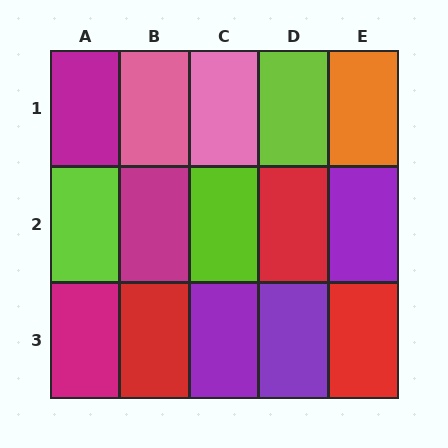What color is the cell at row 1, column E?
Orange.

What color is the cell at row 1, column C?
Pink.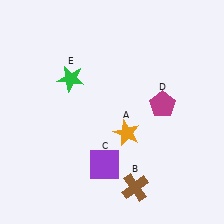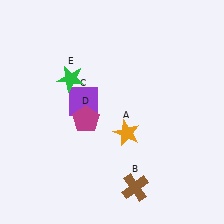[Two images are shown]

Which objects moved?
The objects that moved are: the purple square (C), the magenta pentagon (D).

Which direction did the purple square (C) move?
The purple square (C) moved up.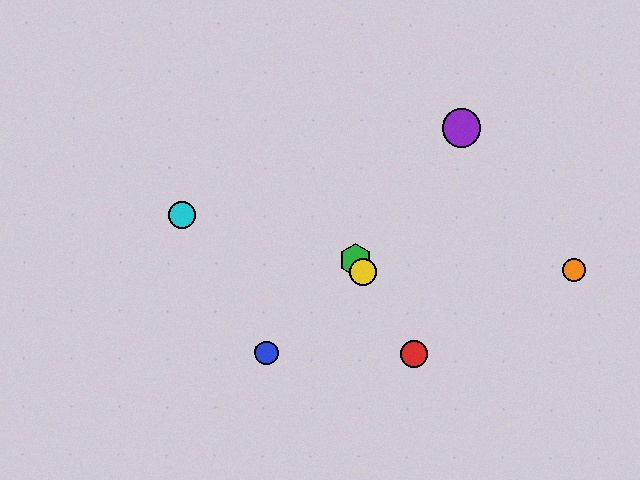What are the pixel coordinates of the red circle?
The red circle is at (414, 354).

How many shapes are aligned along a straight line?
3 shapes (the red circle, the green hexagon, the yellow circle) are aligned along a straight line.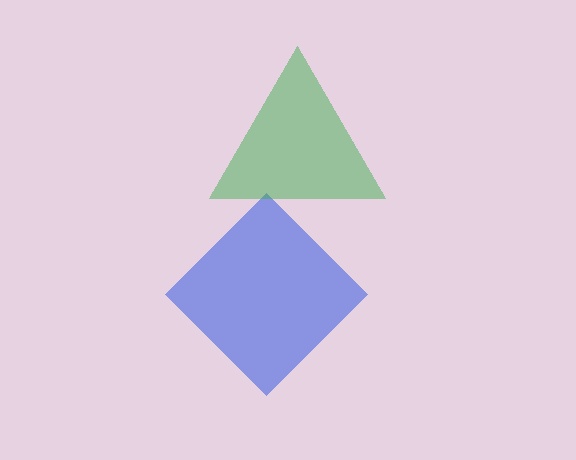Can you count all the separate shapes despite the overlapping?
Yes, there are 2 separate shapes.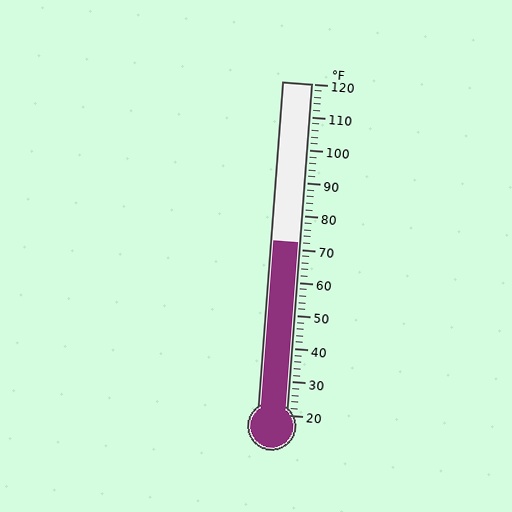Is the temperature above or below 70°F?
The temperature is above 70°F.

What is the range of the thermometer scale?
The thermometer scale ranges from 20°F to 120°F.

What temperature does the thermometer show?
The thermometer shows approximately 72°F.